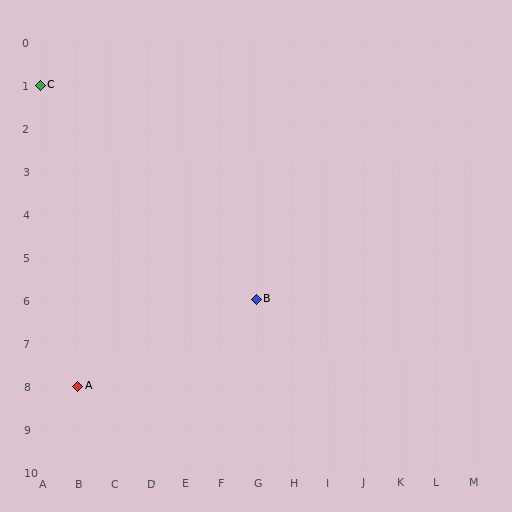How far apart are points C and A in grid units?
Points C and A are 1 column and 7 rows apart (about 7.1 grid units diagonally).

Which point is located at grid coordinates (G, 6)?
Point B is at (G, 6).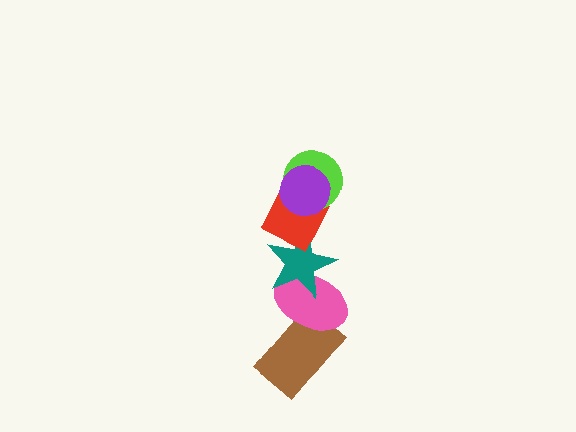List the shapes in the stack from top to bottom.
From top to bottom: the purple circle, the lime circle, the red diamond, the teal star, the pink ellipse, the brown rectangle.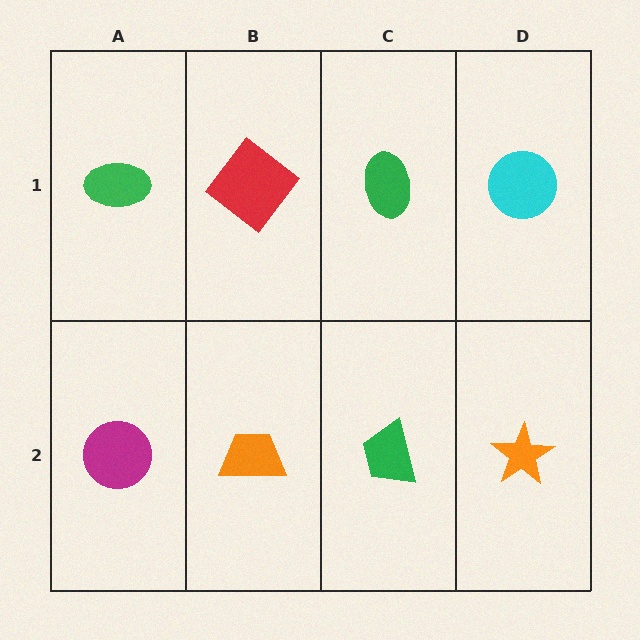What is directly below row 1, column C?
A green trapezoid.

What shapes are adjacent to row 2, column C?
A green ellipse (row 1, column C), an orange trapezoid (row 2, column B), an orange star (row 2, column D).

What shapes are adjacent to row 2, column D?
A cyan circle (row 1, column D), a green trapezoid (row 2, column C).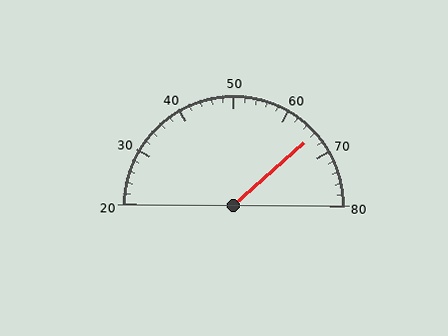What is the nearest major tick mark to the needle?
The nearest major tick mark is 70.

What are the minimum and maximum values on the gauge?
The gauge ranges from 20 to 80.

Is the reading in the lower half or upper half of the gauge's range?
The reading is in the upper half of the range (20 to 80).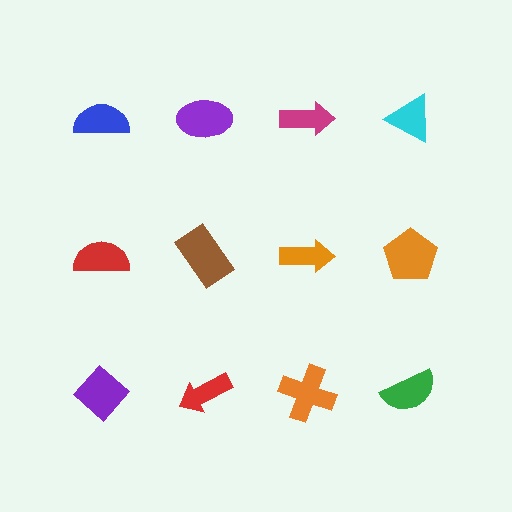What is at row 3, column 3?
An orange cross.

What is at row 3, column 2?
A red arrow.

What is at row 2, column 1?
A red semicircle.